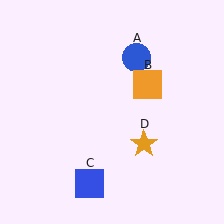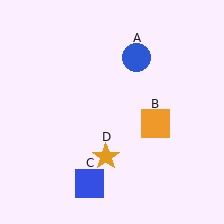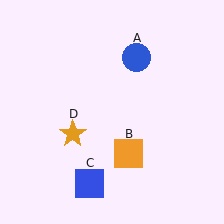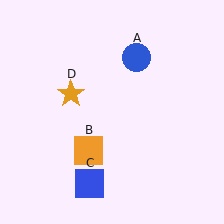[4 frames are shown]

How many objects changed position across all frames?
2 objects changed position: orange square (object B), orange star (object D).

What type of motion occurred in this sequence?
The orange square (object B), orange star (object D) rotated clockwise around the center of the scene.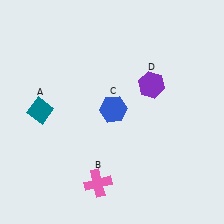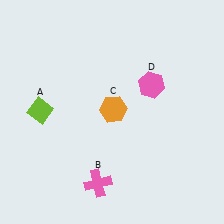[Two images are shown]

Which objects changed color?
A changed from teal to lime. C changed from blue to orange. D changed from purple to pink.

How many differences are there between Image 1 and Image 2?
There are 3 differences between the two images.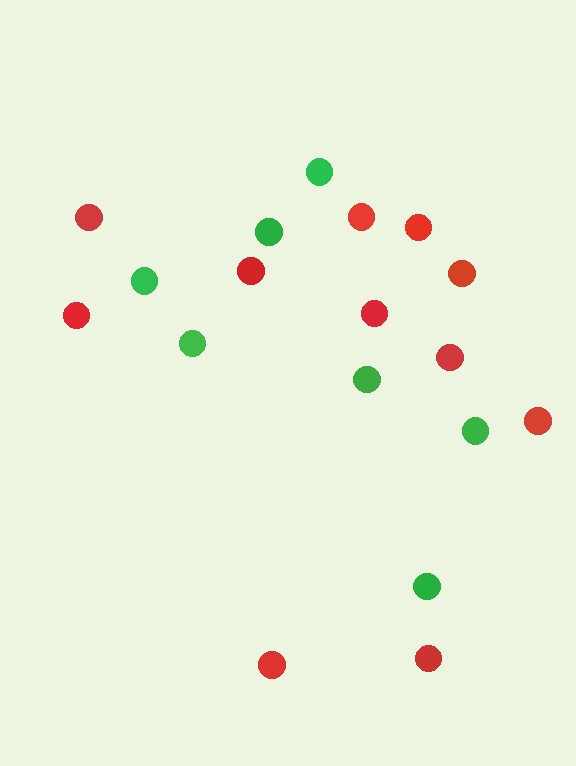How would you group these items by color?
There are 2 groups: one group of red circles (11) and one group of green circles (7).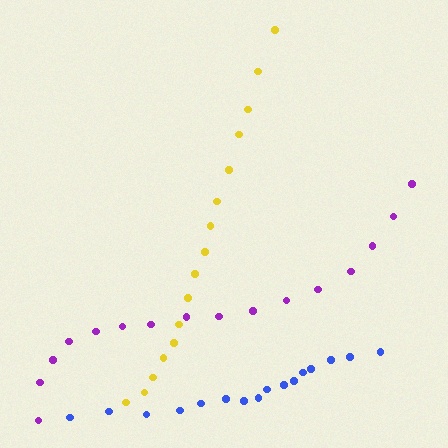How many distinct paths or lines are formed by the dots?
There are 3 distinct paths.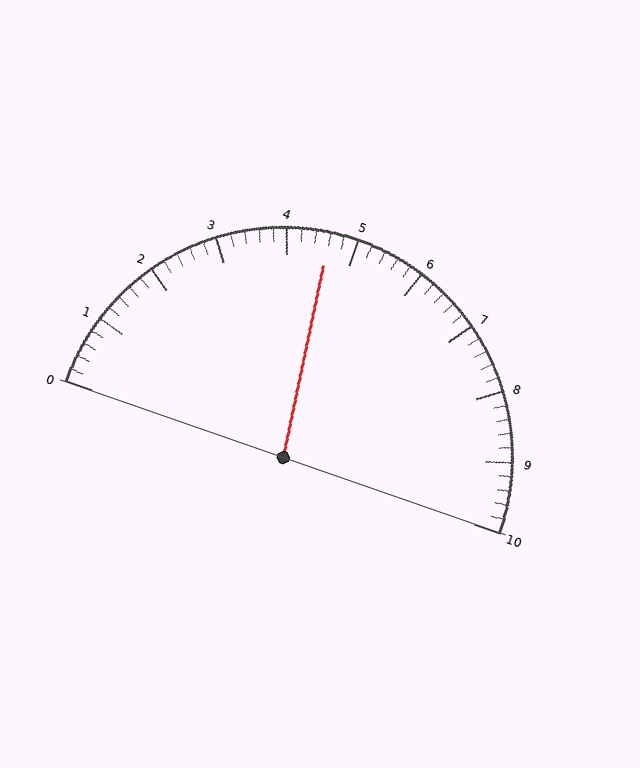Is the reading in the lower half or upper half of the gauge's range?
The reading is in the lower half of the range (0 to 10).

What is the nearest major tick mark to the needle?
The nearest major tick mark is 5.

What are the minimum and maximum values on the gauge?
The gauge ranges from 0 to 10.